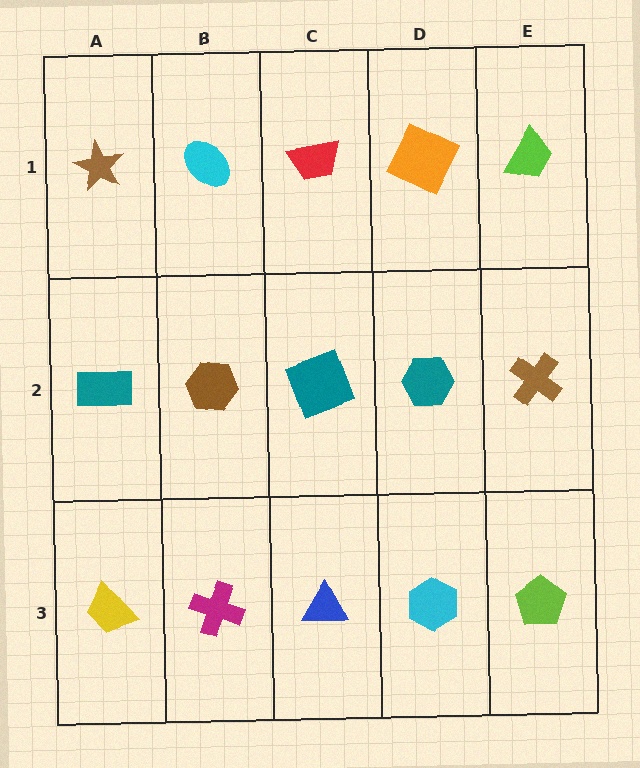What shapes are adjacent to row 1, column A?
A teal rectangle (row 2, column A), a cyan ellipse (row 1, column B).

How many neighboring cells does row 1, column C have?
3.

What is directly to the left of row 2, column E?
A teal hexagon.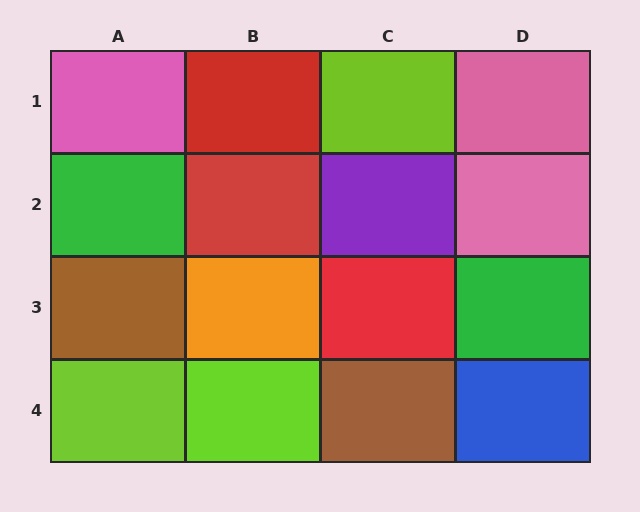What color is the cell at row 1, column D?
Pink.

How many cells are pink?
3 cells are pink.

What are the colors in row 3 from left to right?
Brown, orange, red, green.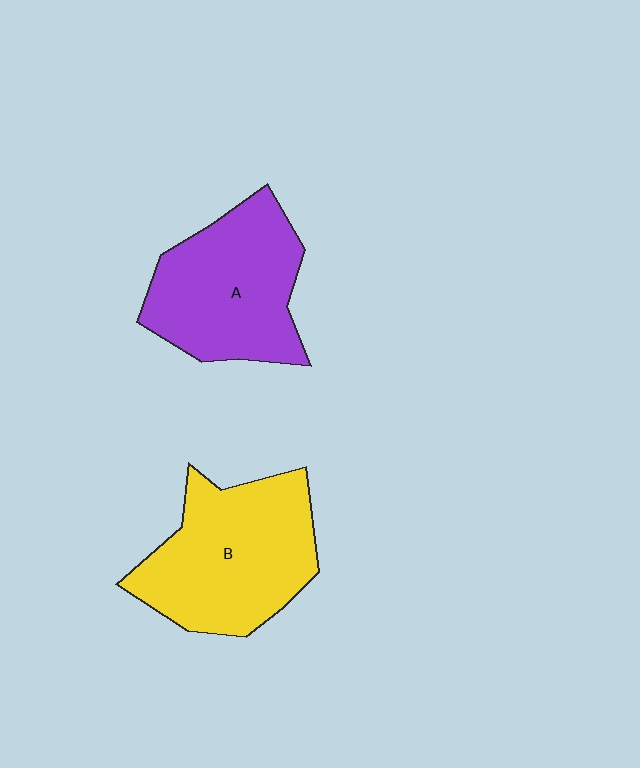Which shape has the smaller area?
Shape A (purple).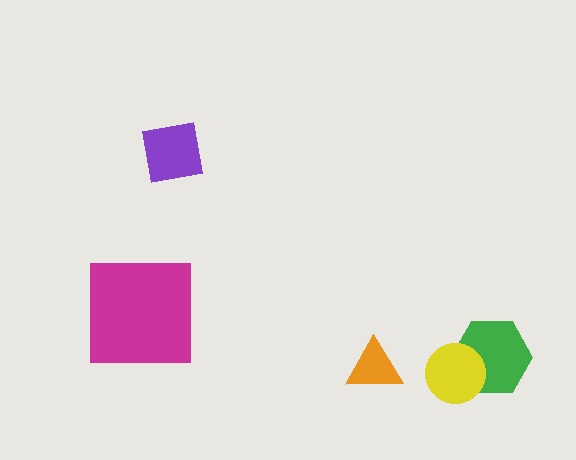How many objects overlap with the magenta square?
0 objects overlap with the magenta square.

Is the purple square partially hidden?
No, no other shape covers it.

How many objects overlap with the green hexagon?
1 object overlaps with the green hexagon.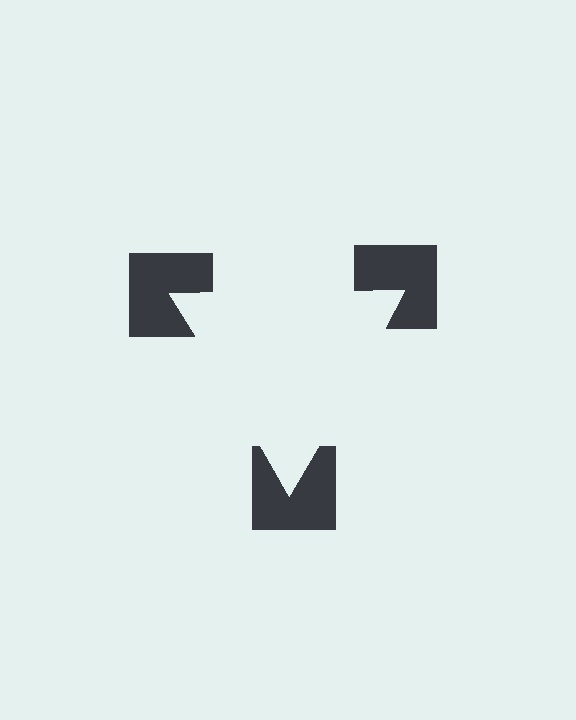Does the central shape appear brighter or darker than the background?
It typically appears slightly brighter than the background, even though no actual brightness change is drawn.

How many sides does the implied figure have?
3 sides.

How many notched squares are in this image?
There are 3 — one at each vertex of the illusory triangle.